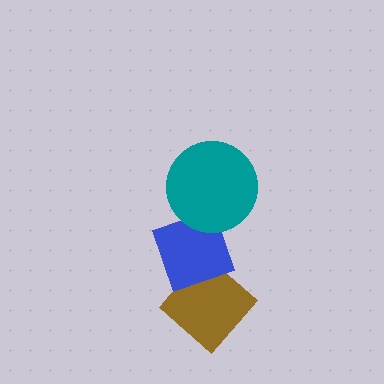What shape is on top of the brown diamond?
The blue diamond is on top of the brown diamond.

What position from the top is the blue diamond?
The blue diamond is 2nd from the top.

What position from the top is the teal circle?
The teal circle is 1st from the top.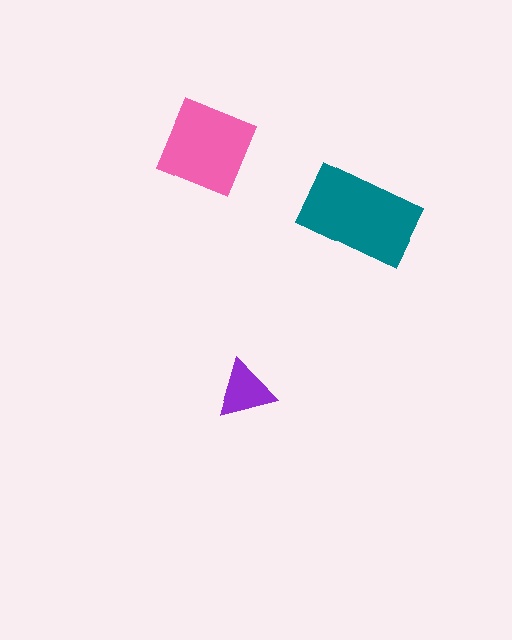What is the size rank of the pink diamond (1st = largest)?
2nd.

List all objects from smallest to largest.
The purple triangle, the pink diamond, the teal rectangle.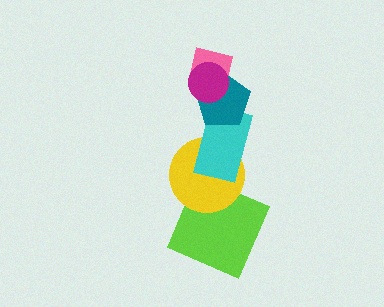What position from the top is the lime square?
The lime square is 6th from the top.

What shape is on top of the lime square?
The yellow circle is on top of the lime square.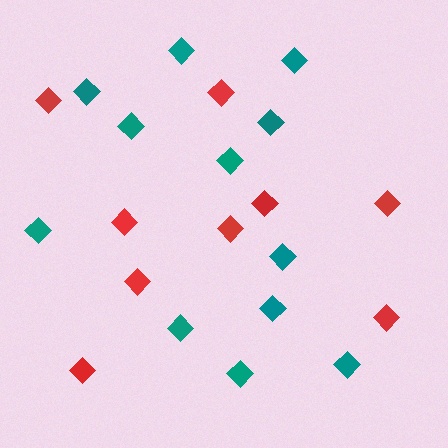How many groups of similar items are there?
There are 2 groups: one group of teal diamonds (12) and one group of red diamonds (9).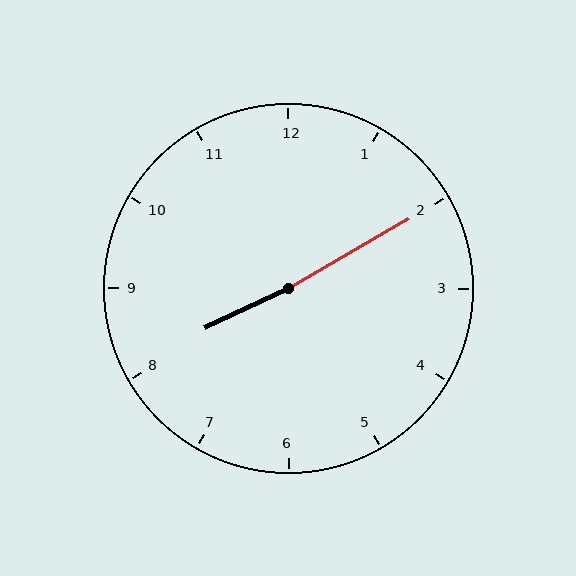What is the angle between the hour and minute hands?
Approximately 175 degrees.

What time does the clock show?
8:10.